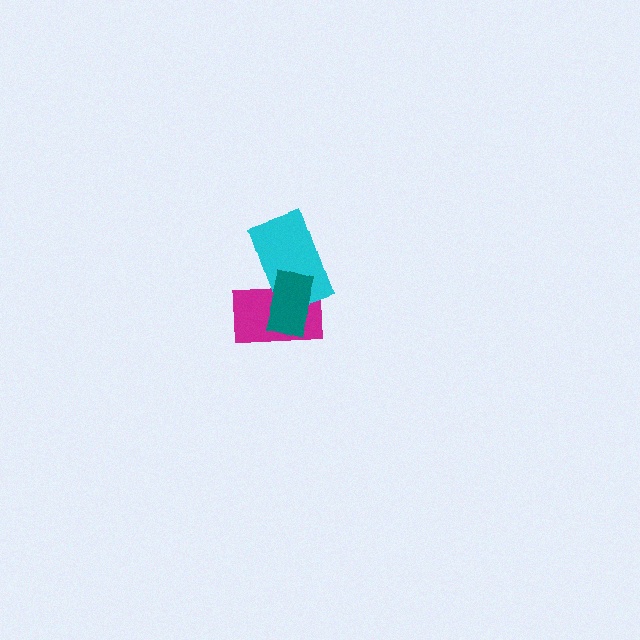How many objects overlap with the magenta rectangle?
2 objects overlap with the magenta rectangle.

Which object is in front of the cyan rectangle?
The teal rectangle is in front of the cyan rectangle.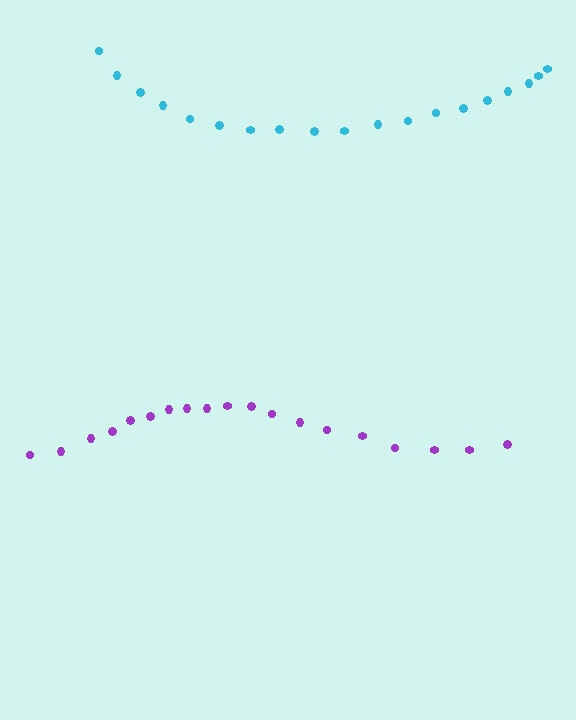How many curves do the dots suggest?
There are 2 distinct paths.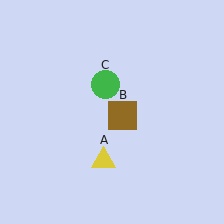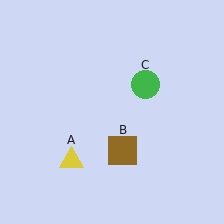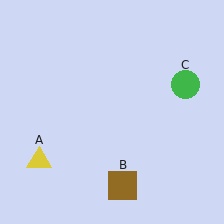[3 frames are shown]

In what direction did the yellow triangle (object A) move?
The yellow triangle (object A) moved left.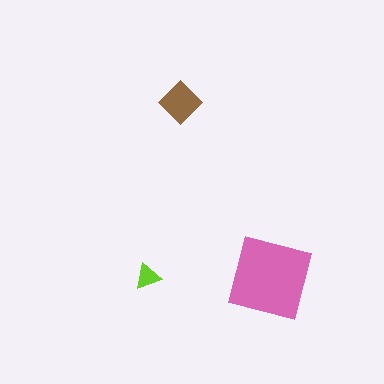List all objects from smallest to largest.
The lime triangle, the brown diamond, the pink square.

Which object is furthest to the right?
The pink square is rightmost.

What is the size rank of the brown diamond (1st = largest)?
2nd.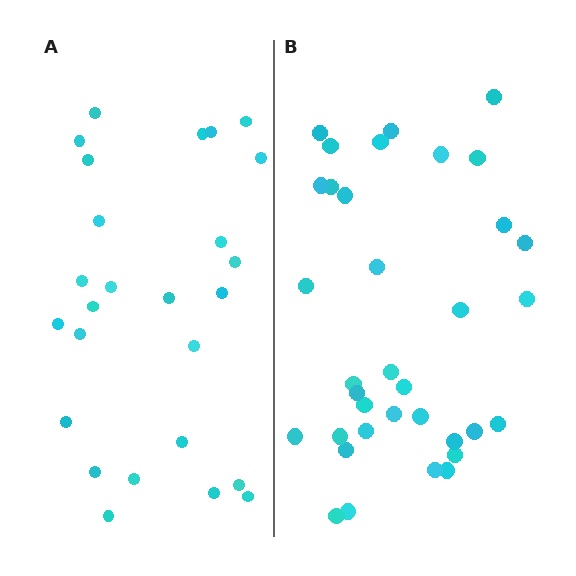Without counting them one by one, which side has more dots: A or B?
Region B (the right region) has more dots.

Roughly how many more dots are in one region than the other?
Region B has roughly 8 or so more dots than region A.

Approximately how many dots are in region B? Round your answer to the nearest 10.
About 40 dots. (The exact count is 35, which rounds to 40.)